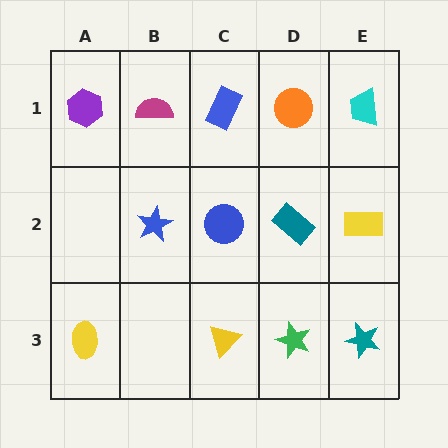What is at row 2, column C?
A blue circle.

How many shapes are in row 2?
4 shapes.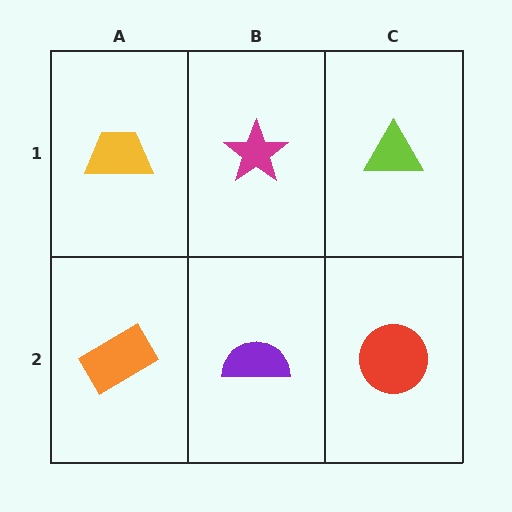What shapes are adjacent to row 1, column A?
An orange rectangle (row 2, column A), a magenta star (row 1, column B).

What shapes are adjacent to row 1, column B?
A purple semicircle (row 2, column B), a yellow trapezoid (row 1, column A), a lime triangle (row 1, column C).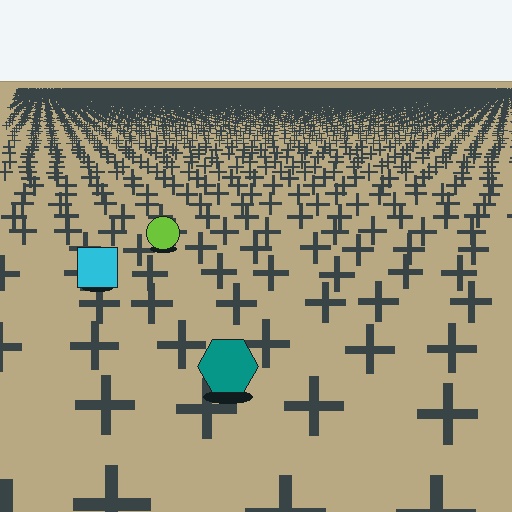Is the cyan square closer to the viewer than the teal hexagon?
No. The teal hexagon is closer — you can tell from the texture gradient: the ground texture is coarser near it.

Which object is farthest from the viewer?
The lime circle is farthest from the viewer. It appears smaller and the ground texture around it is denser.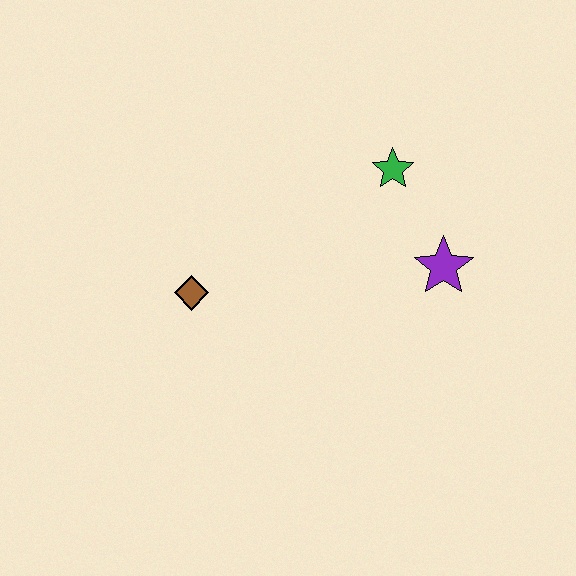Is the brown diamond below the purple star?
Yes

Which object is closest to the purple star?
The green star is closest to the purple star.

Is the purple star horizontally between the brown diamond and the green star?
No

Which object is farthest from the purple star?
The brown diamond is farthest from the purple star.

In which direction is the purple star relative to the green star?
The purple star is below the green star.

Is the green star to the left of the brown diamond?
No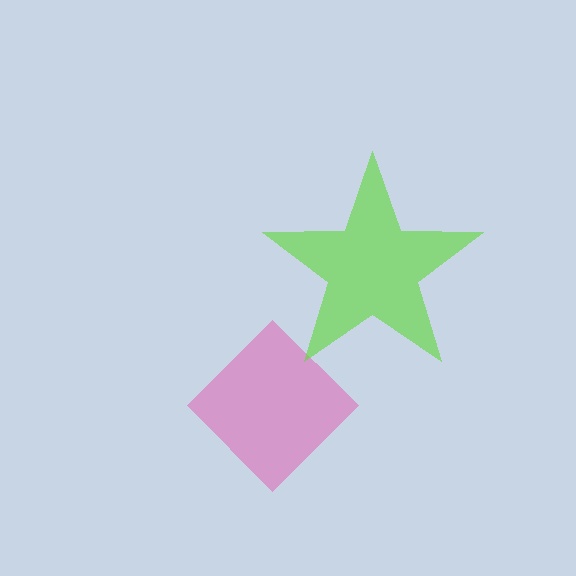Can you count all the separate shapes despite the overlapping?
Yes, there are 2 separate shapes.